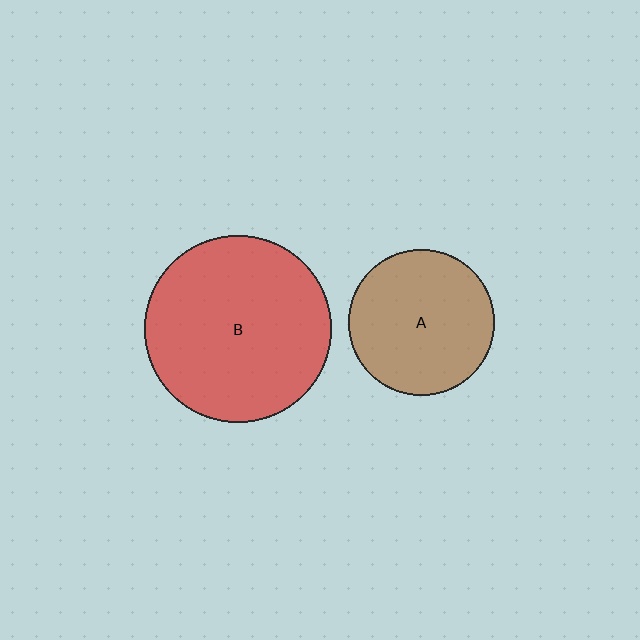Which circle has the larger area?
Circle B (red).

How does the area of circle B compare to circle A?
Approximately 1.6 times.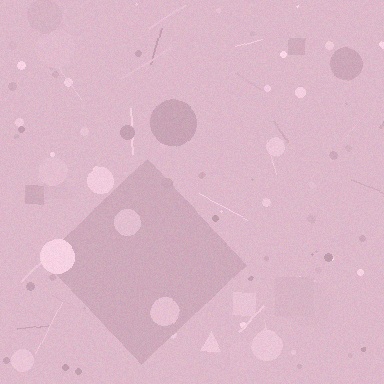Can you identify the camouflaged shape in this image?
The camouflaged shape is a diamond.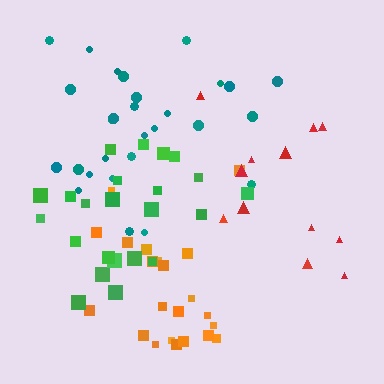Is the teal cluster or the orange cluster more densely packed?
Orange.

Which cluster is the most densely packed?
Orange.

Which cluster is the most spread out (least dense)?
Red.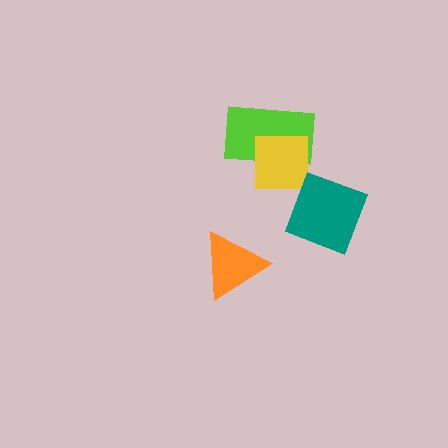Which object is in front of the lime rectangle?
The yellow square is in front of the lime rectangle.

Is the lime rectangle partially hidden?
Yes, it is partially covered by another shape.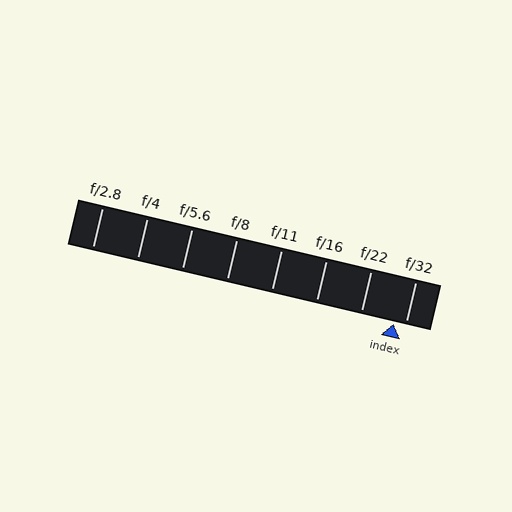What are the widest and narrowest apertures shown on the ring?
The widest aperture shown is f/2.8 and the narrowest is f/32.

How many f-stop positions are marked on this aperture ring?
There are 8 f-stop positions marked.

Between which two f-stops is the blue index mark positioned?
The index mark is between f/22 and f/32.